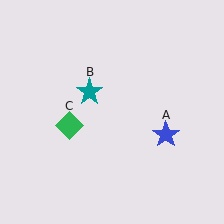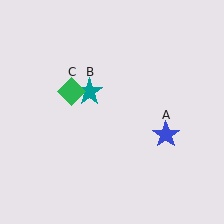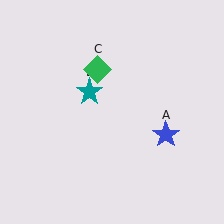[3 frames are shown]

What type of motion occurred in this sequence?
The green diamond (object C) rotated clockwise around the center of the scene.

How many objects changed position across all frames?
1 object changed position: green diamond (object C).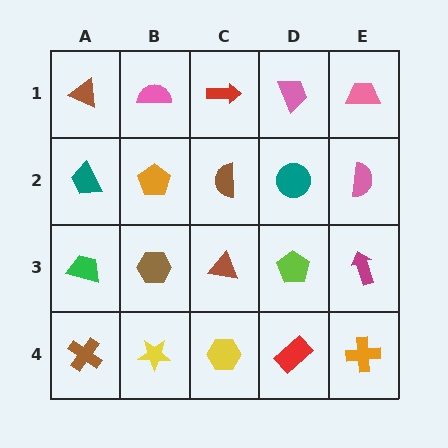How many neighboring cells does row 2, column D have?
4.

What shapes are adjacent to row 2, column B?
A pink semicircle (row 1, column B), a brown hexagon (row 3, column B), a teal trapezoid (row 2, column A), a brown semicircle (row 2, column C).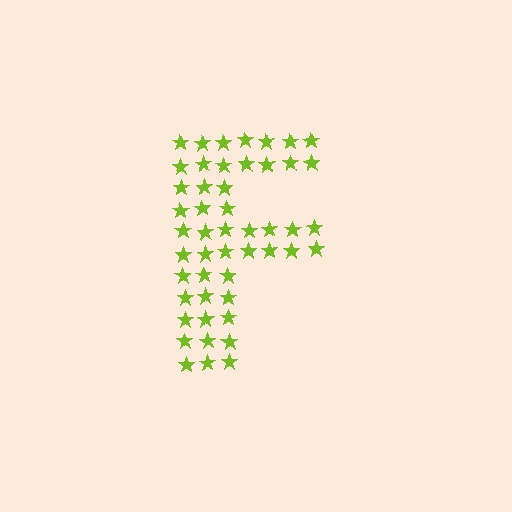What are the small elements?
The small elements are stars.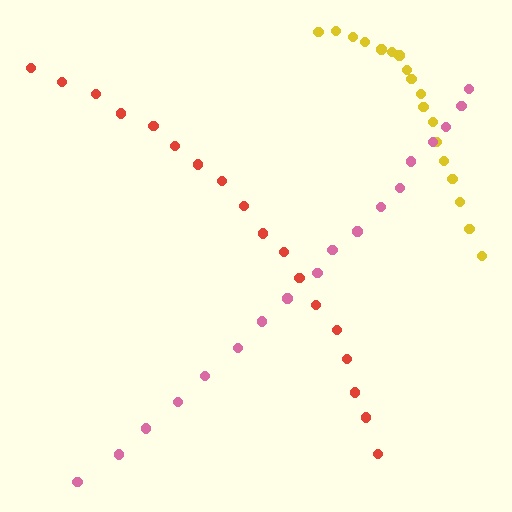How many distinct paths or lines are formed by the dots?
There are 3 distinct paths.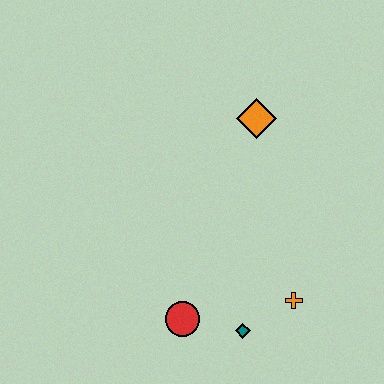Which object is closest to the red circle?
The teal diamond is closest to the red circle.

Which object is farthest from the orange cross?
The orange diamond is farthest from the orange cross.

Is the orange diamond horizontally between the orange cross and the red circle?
Yes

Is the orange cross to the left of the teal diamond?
No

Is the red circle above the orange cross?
No